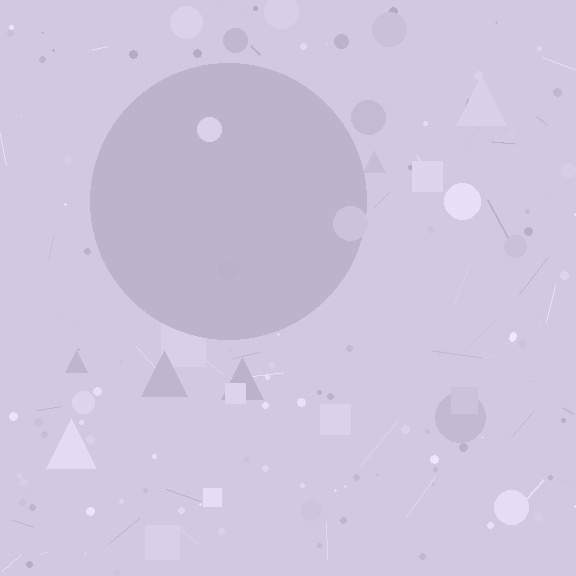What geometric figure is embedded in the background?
A circle is embedded in the background.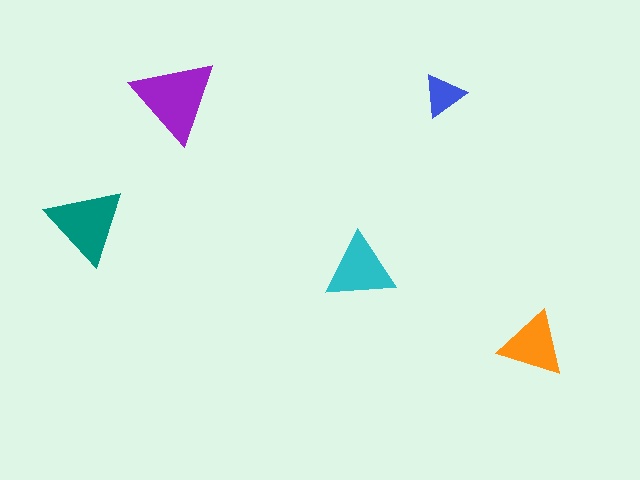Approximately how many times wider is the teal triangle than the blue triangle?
About 2 times wider.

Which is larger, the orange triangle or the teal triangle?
The teal one.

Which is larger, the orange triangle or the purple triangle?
The purple one.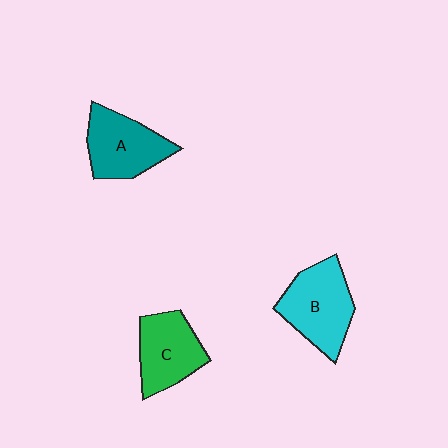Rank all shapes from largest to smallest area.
From largest to smallest: B (cyan), A (teal), C (green).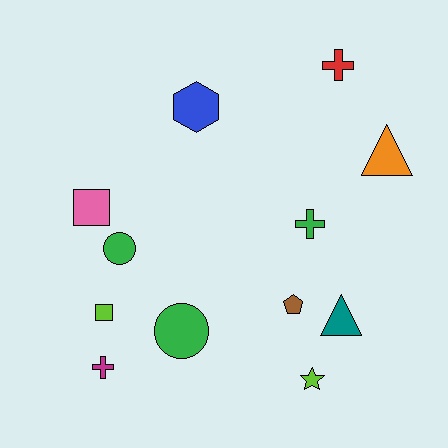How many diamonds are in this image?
There are no diamonds.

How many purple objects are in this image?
There are no purple objects.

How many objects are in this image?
There are 12 objects.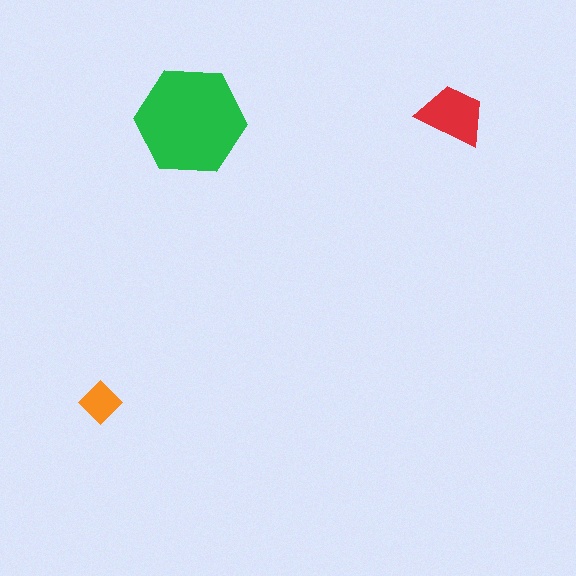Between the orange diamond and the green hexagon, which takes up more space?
The green hexagon.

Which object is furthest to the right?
The red trapezoid is rightmost.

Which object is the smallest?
The orange diamond.